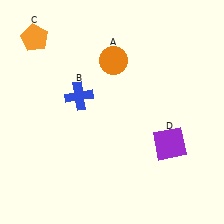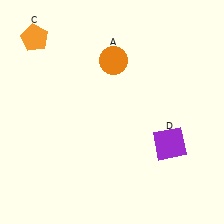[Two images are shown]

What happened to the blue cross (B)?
The blue cross (B) was removed in Image 2. It was in the top-left area of Image 1.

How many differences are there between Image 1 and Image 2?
There is 1 difference between the two images.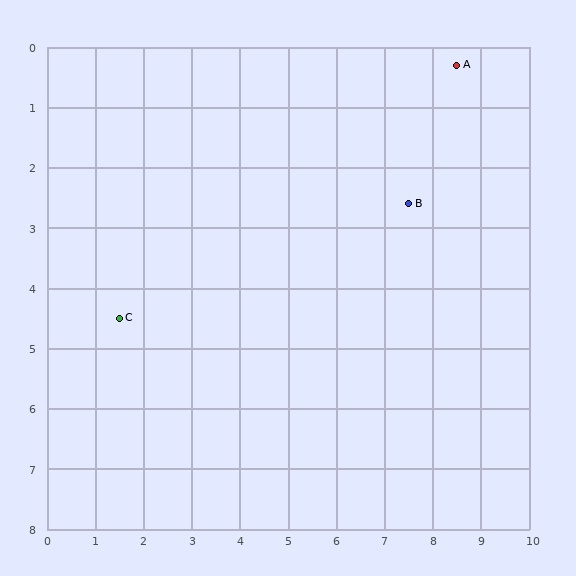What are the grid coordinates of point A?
Point A is at approximately (8.5, 0.3).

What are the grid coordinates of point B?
Point B is at approximately (7.5, 2.6).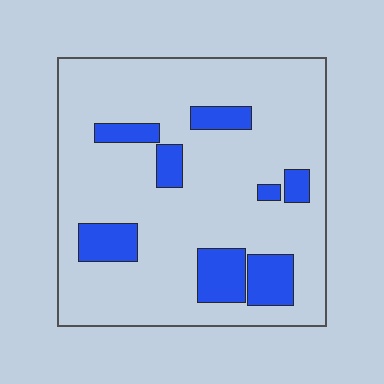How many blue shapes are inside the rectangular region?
8.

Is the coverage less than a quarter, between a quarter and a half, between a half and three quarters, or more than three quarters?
Less than a quarter.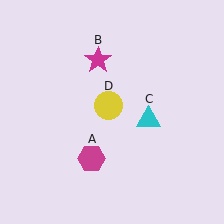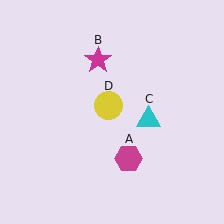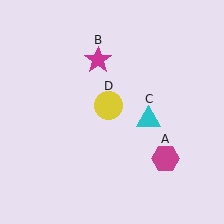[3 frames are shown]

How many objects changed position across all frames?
1 object changed position: magenta hexagon (object A).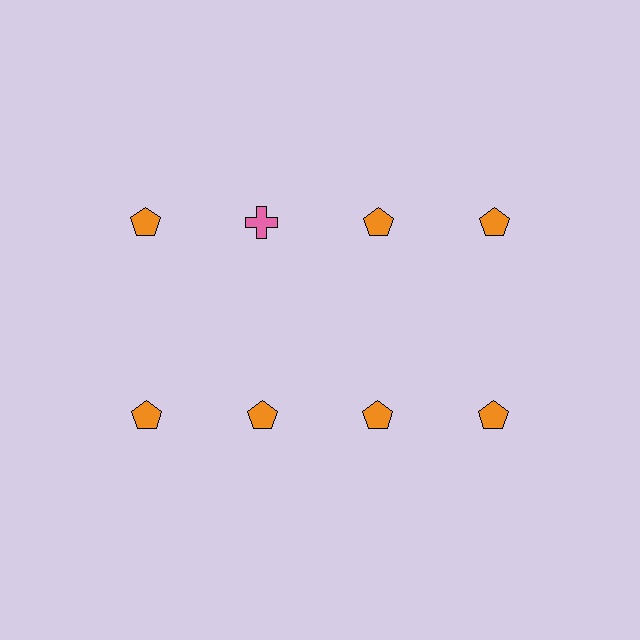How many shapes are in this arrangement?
There are 8 shapes arranged in a grid pattern.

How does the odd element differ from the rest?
It differs in both color (pink instead of orange) and shape (cross instead of pentagon).